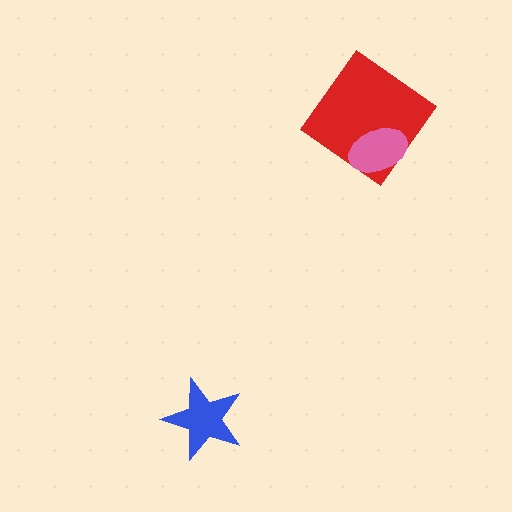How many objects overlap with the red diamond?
1 object overlaps with the red diamond.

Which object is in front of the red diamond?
The pink ellipse is in front of the red diamond.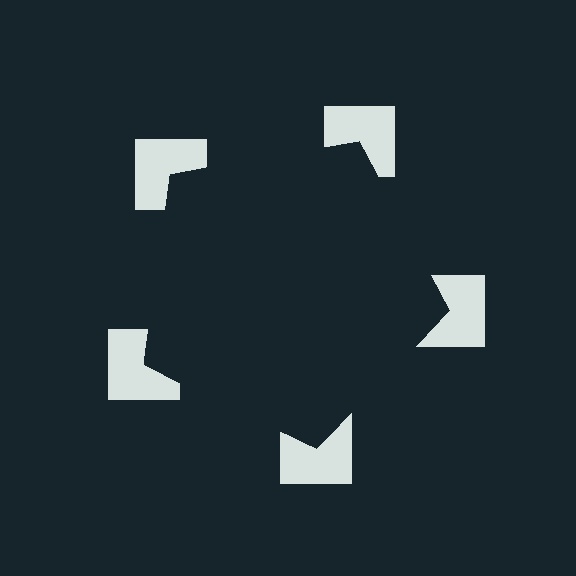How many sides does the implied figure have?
5 sides.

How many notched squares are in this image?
There are 5 — one at each vertex of the illusory pentagon.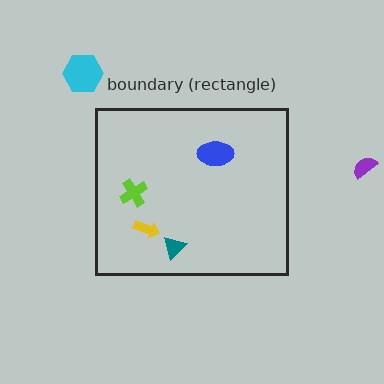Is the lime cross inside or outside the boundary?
Inside.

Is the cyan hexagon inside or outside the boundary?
Outside.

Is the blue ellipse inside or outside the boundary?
Inside.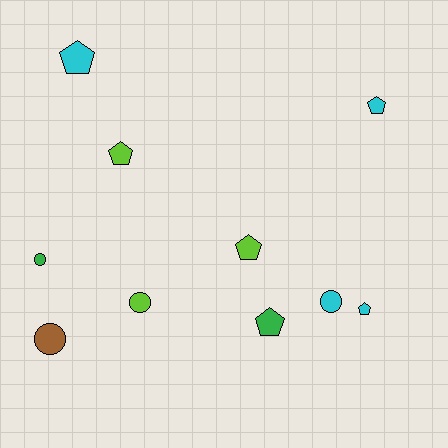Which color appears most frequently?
Cyan, with 4 objects.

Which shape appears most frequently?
Pentagon, with 6 objects.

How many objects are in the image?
There are 10 objects.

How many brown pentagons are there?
There are no brown pentagons.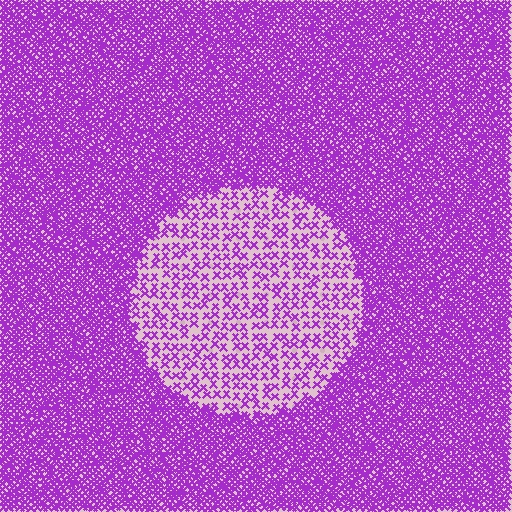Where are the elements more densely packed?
The elements are more densely packed outside the circle boundary.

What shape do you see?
I see a circle.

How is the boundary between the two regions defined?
The boundary is defined by a change in element density (approximately 3.1x ratio). All elements are the same color, size, and shape.